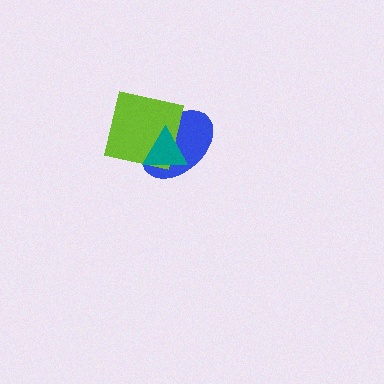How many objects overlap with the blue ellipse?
2 objects overlap with the blue ellipse.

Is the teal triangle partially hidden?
No, no other shape covers it.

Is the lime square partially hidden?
Yes, it is partially covered by another shape.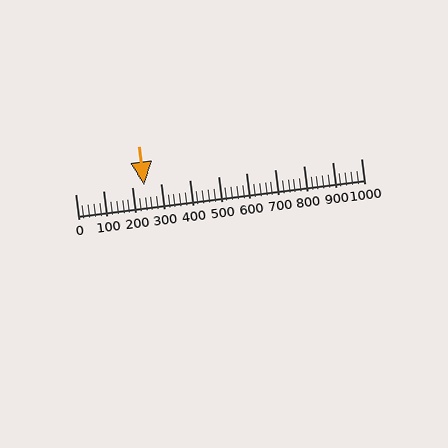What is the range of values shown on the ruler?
The ruler shows values from 0 to 1000.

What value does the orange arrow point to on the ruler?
The orange arrow points to approximately 240.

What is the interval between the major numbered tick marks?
The major tick marks are spaced 100 units apart.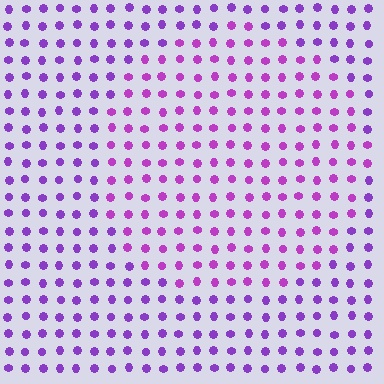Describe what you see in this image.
The image is filled with small purple elements in a uniform arrangement. A circle-shaped region is visible where the elements are tinted to a slightly different hue, forming a subtle color boundary.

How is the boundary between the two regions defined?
The boundary is defined purely by a slight shift in hue (about 22 degrees). Spacing, size, and orientation are identical on both sides.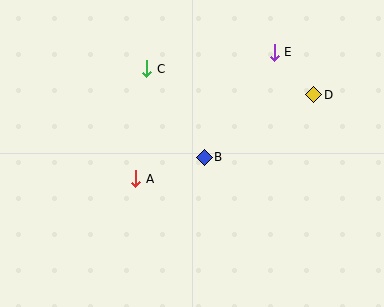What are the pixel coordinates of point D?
Point D is at (314, 95).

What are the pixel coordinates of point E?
Point E is at (274, 52).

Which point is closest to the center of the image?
Point B at (204, 157) is closest to the center.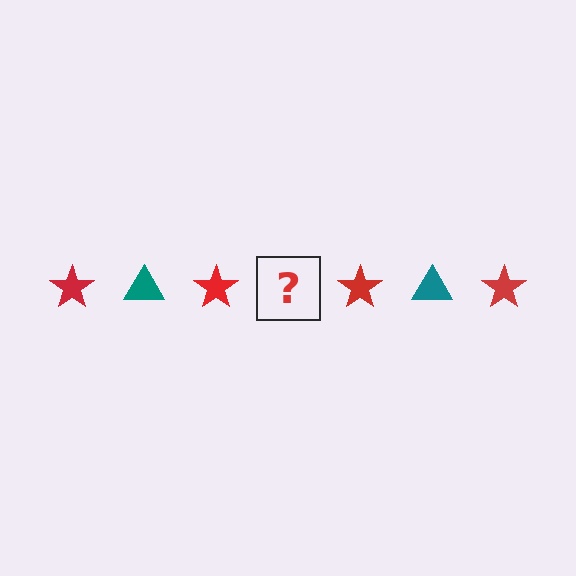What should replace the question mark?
The question mark should be replaced with a teal triangle.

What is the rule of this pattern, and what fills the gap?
The rule is that the pattern alternates between red star and teal triangle. The gap should be filled with a teal triangle.